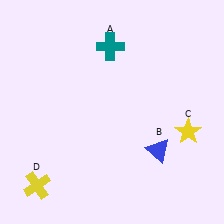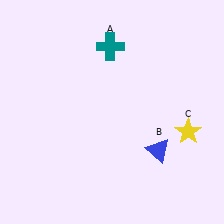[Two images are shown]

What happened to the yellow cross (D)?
The yellow cross (D) was removed in Image 2. It was in the bottom-left area of Image 1.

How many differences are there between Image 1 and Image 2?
There is 1 difference between the two images.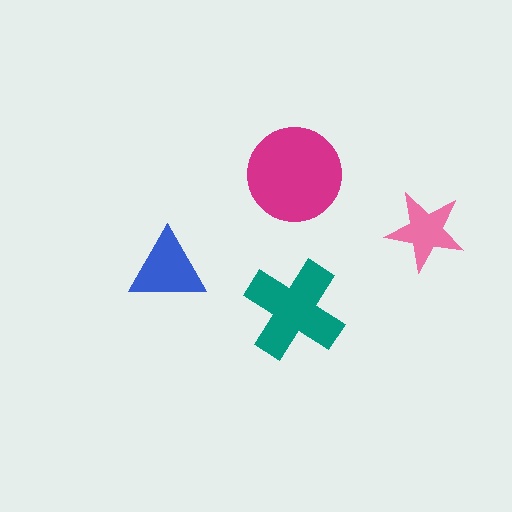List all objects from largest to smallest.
The magenta circle, the teal cross, the blue triangle, the pink star.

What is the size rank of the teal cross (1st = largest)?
2nd.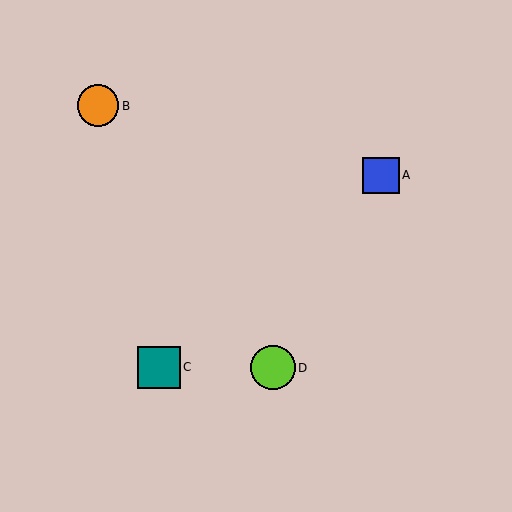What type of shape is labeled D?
Shape D is a lime circle.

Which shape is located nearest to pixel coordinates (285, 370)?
The lime circle (labeled D) at (273, 368) is nearest to that location.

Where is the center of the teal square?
The center of the teal square is at (159, 368).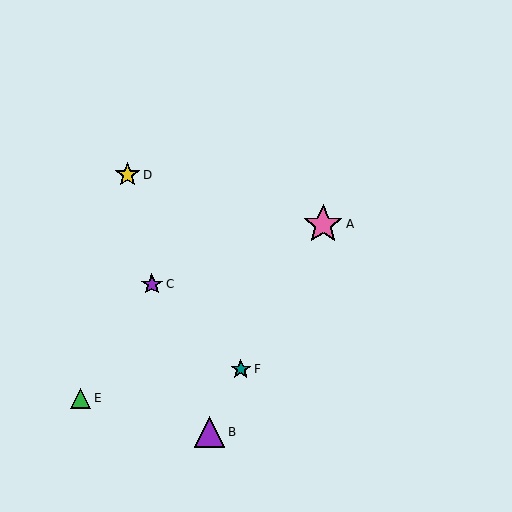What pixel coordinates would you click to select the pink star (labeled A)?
Click at (323, 224) to select the pink star A.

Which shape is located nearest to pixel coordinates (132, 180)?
The yellow star (labeled D) at (128, 175) is nearest to that location.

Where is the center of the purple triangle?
The center of the purple triangle is at (210, 432).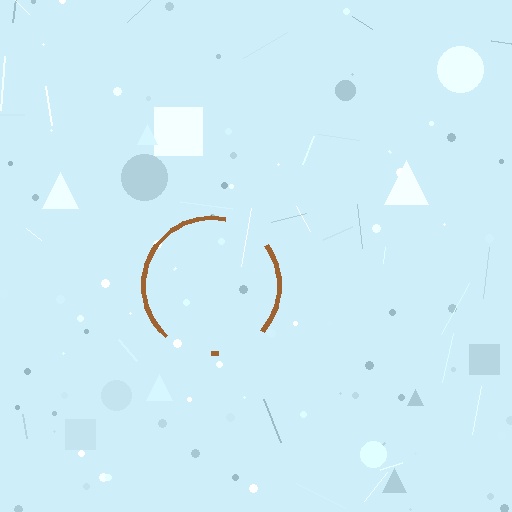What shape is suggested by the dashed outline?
The dashed outline suggests a circle.